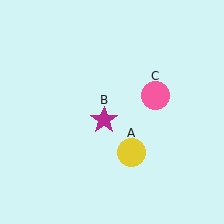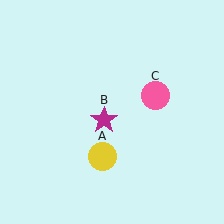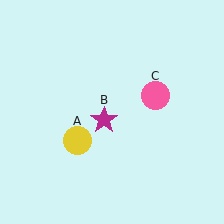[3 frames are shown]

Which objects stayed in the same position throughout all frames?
Magenta star (object B) and pink circle (object C) remained stationary.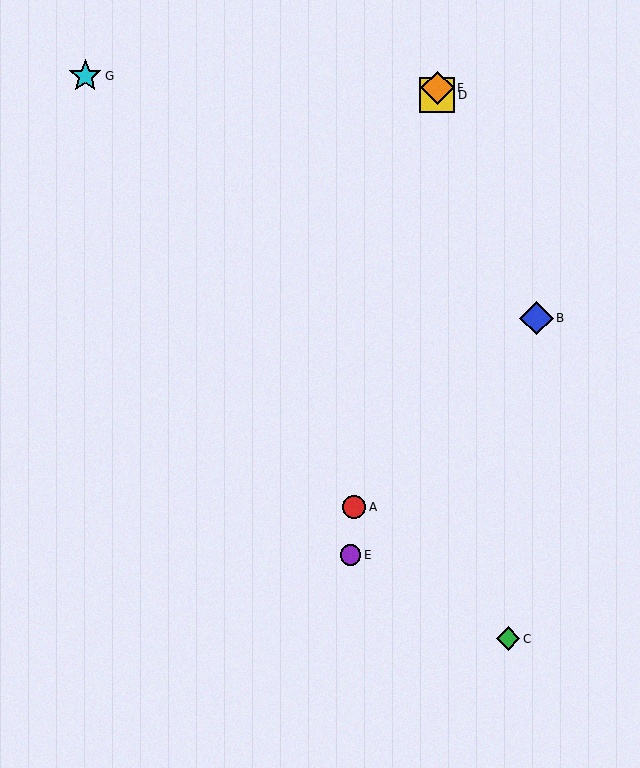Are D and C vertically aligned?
No, D is at x≈437 and C is at x≈508.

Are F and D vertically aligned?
Yes, both are at x≈437.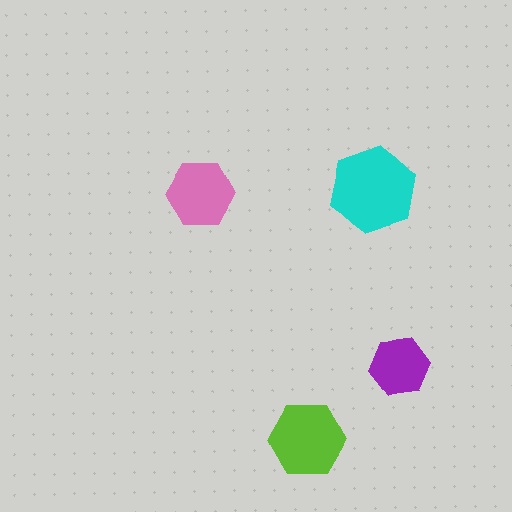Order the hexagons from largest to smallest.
the cyan one, the lime one, the pink one, the purple one.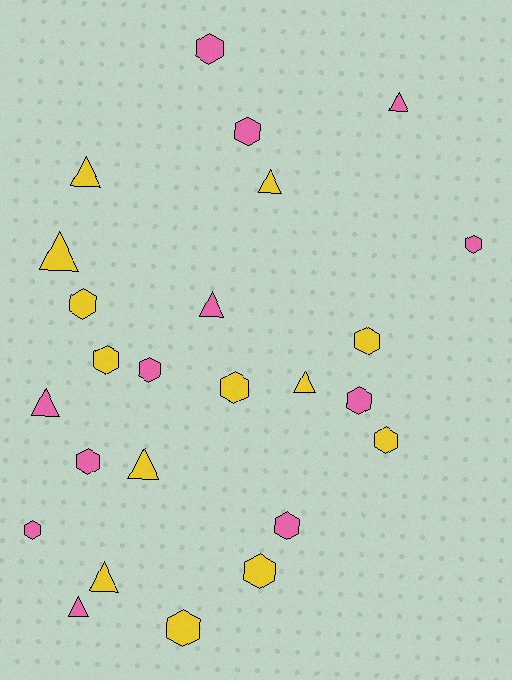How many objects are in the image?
There are 25 objects.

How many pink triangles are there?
There are 4 pink triangles.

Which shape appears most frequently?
Hexagon, with 15 objects.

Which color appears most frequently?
Yellow, with 13 objects.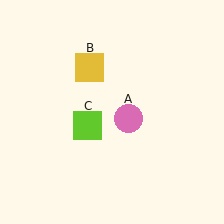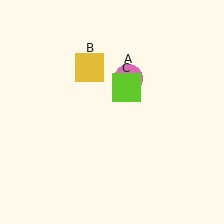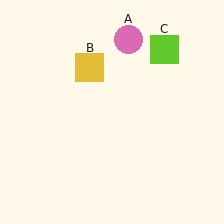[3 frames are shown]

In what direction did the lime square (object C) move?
The lime square (object C) moved up and to the right.